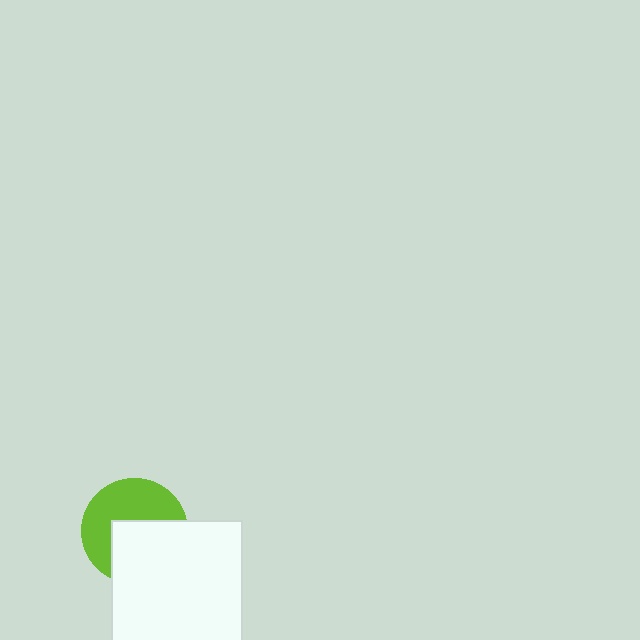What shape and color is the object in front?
The object in front is a white square.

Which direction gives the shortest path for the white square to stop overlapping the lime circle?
Moving toward the lower-right gives the shortest separation.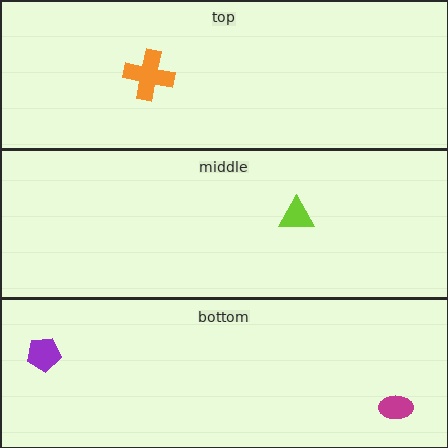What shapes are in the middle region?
The lime triangle.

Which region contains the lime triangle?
The middle region.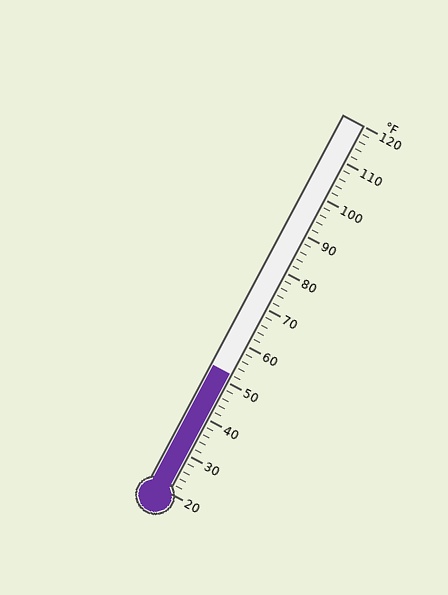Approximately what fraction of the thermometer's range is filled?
The thermometer is filled to approximately 30% of its range.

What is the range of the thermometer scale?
The thermometer scale ranges from 20°F to 120°F.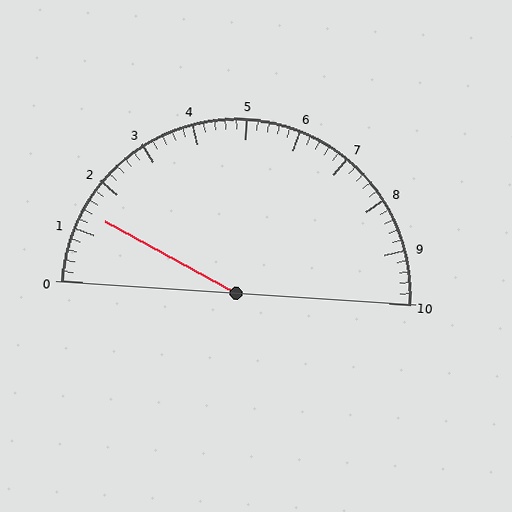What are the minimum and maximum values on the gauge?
The gauge ranges from 0 to 10.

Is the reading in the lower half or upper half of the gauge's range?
The reading is in the lower half of the range (0 to 10).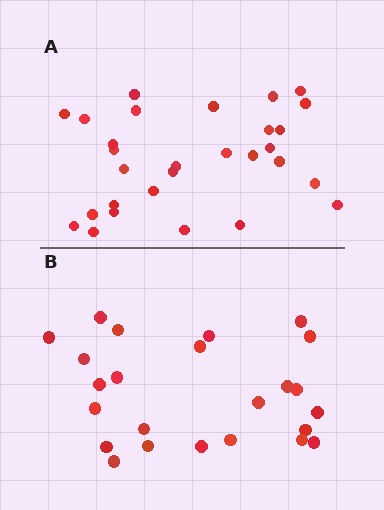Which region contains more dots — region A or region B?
Region A (the top region) has more dots.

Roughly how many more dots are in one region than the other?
Region A has about 5 more dots than region B.